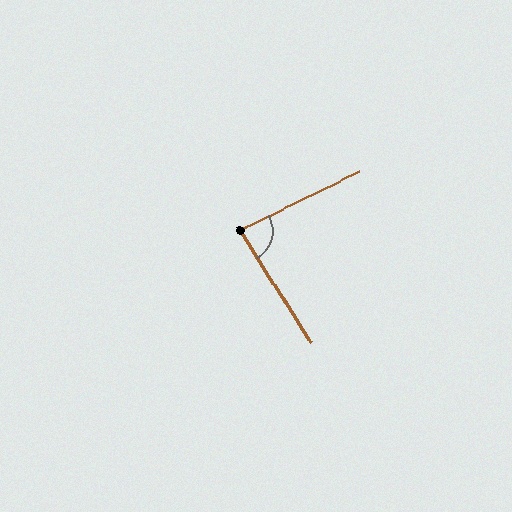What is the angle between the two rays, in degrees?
Approximately 84 degrees.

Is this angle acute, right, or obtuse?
It is acute.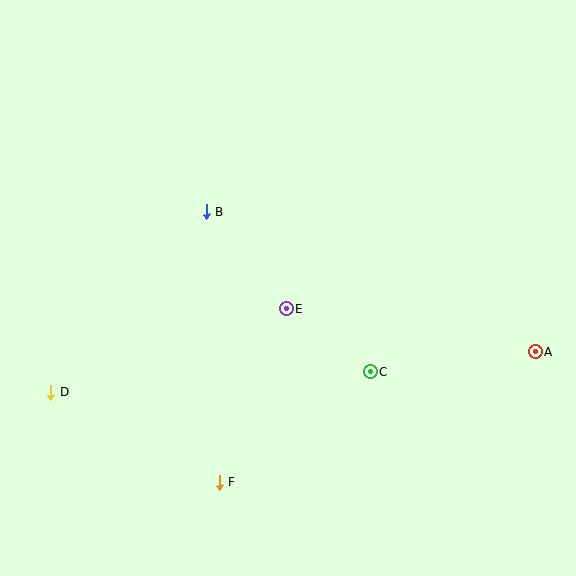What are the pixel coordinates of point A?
Point A is at (535, 352).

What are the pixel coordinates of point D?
Point D is at (51, 392).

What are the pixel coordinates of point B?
Point B is at (206, 212).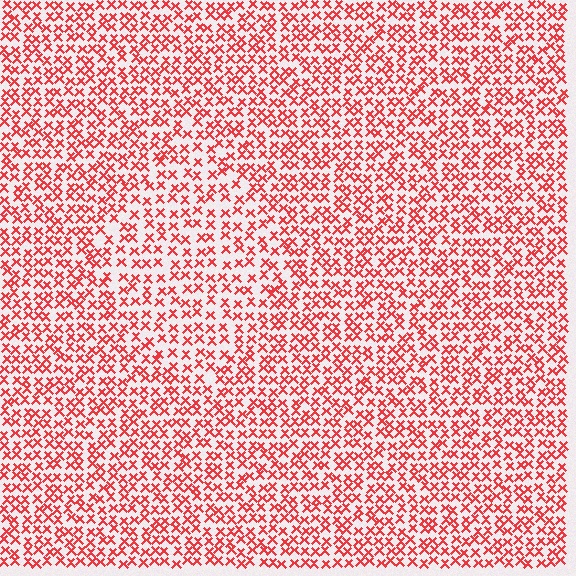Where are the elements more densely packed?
The elements are more densely packed outside the diamond boundary.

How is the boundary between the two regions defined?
The boundary is defined by a change in element density (approximately 1.4x ratio). All elements are the same color, size, and shape.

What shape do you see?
I see a diamond.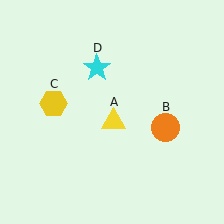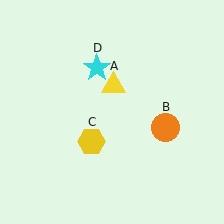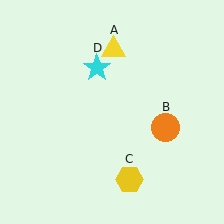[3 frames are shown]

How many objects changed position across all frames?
2 objects changed position: yellow triangle (object A), yellow hexagon (object C).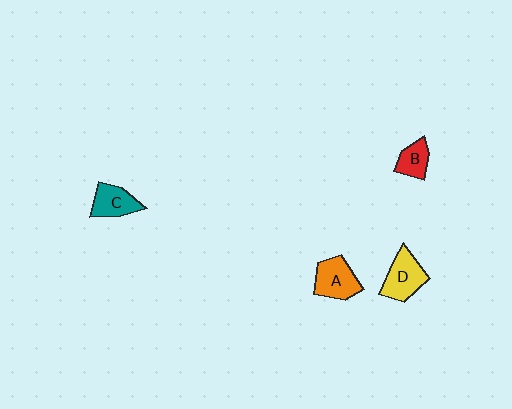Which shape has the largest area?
Shape D (yellow).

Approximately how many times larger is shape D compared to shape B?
Approximately 1.7 times.